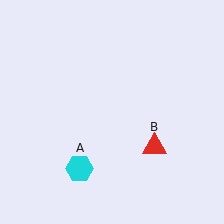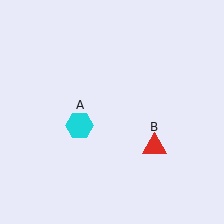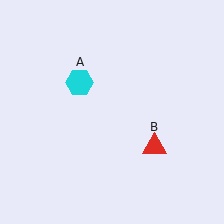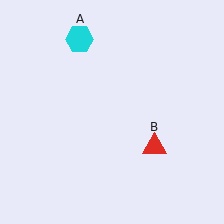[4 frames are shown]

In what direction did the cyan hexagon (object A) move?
The cyan hexagon (object A) moved up.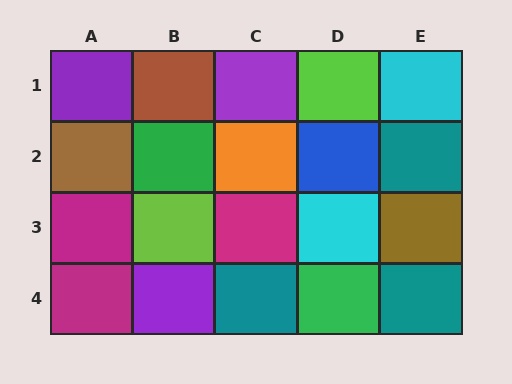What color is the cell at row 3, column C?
Magenta.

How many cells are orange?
1 cell is orange.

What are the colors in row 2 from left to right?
Brown, green, orange, blue, teal.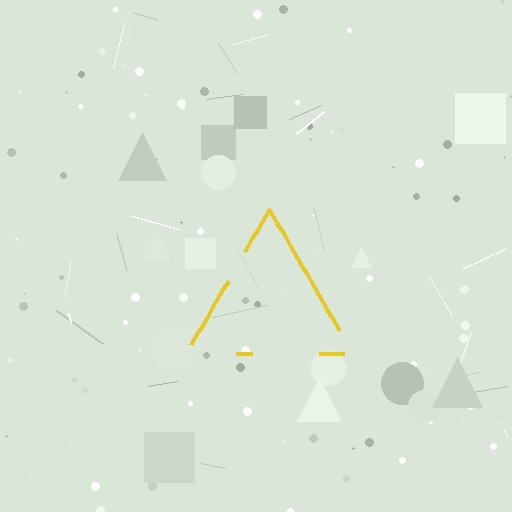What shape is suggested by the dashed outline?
The dashed outline suggests a triangle.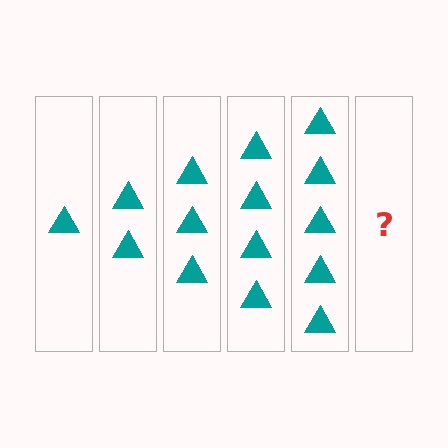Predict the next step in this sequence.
The next step is 6 triangles.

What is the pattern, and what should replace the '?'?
The pattern is that each step adds one more triangle. The '?' should be 6 triangles.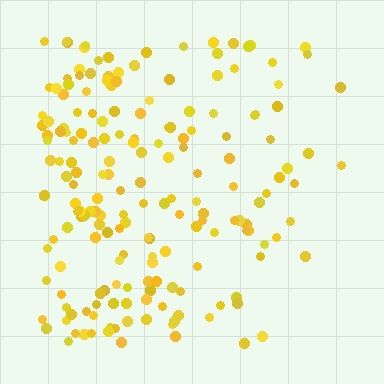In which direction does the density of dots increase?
From right to left, with the left side densest.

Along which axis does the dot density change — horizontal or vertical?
Horizontal.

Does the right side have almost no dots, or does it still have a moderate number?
Still a moderate number, just noticeably fewer than the left.